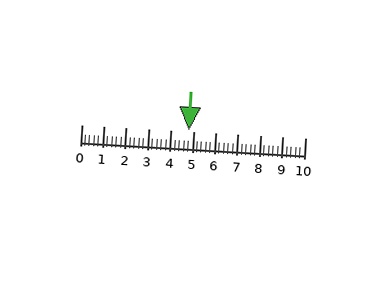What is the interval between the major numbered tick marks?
The major tick marks are spaced 1 units apart.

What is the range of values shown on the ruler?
The ruler shows values from 0 to 10.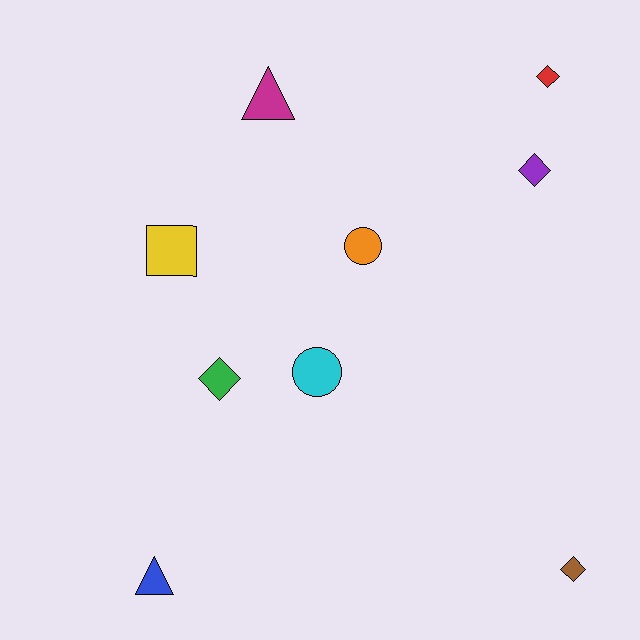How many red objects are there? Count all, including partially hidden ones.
There is 1 red object.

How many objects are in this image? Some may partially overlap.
There are 9 objects.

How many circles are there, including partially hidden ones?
There are 2 circles.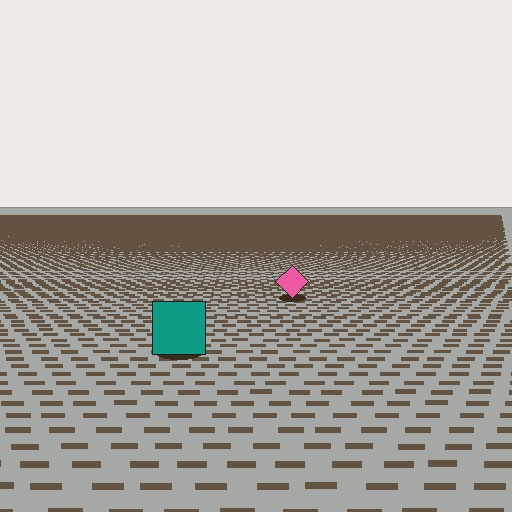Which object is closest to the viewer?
The teal square is closest. The texture marks near it are larger and more spread out.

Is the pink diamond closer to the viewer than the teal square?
No. The teal square is closer — you can tell from the texture gradient: the ground texture is coarser near it.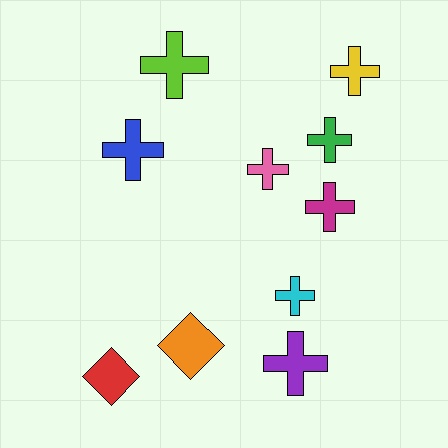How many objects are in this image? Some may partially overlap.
There are 10 objects.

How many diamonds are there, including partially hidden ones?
There are 2 diamonds.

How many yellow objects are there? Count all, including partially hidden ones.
There is 1 yellow object.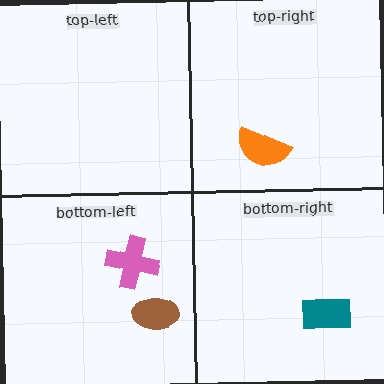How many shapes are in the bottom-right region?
1.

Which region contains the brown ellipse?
The bottom-left region.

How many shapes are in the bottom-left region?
2.